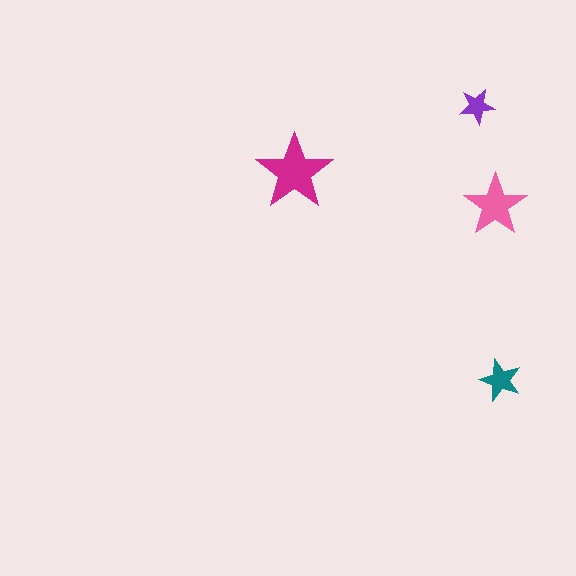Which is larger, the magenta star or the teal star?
The magenta one.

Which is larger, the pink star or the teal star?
The pink one.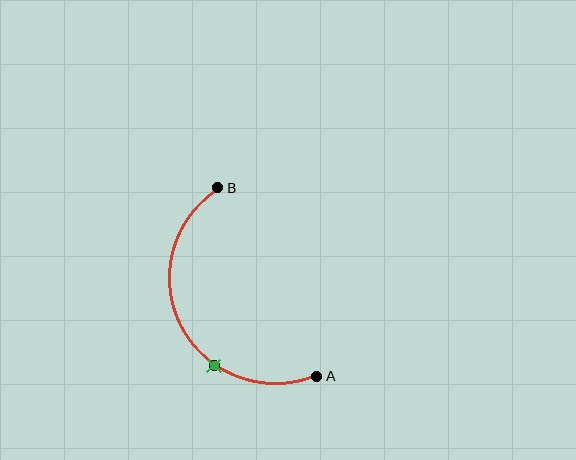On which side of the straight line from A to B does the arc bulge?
The arc bulges to the left of the straight line connecting A and B.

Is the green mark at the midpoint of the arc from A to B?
No. The green mark lies on the arc but is closer to endpoint A. The arc midpoint would be at the point on the curve equidistant along the arc from both A and B.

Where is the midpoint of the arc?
The arc midpoint is the point on the curve farthest from the straight line joining A and B. It sits to the left of that line.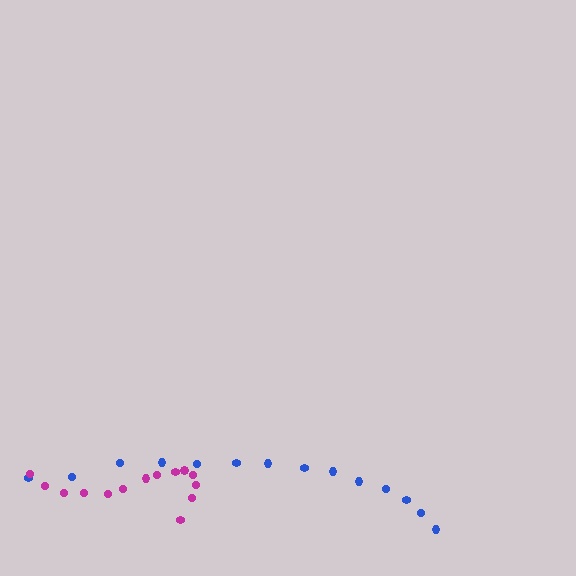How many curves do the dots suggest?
There are 2 distinct paths.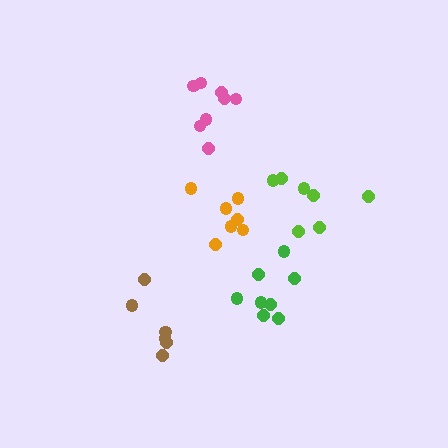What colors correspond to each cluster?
The clusters are colored: orange, lime, green, brown, pink.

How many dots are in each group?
Group 1: 7 dots, Group 2: 7 dots, Group 3: 8 dots, Group 4: 6 dots, Group 5: 8 dots (36 total).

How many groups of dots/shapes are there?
There are 5 groups.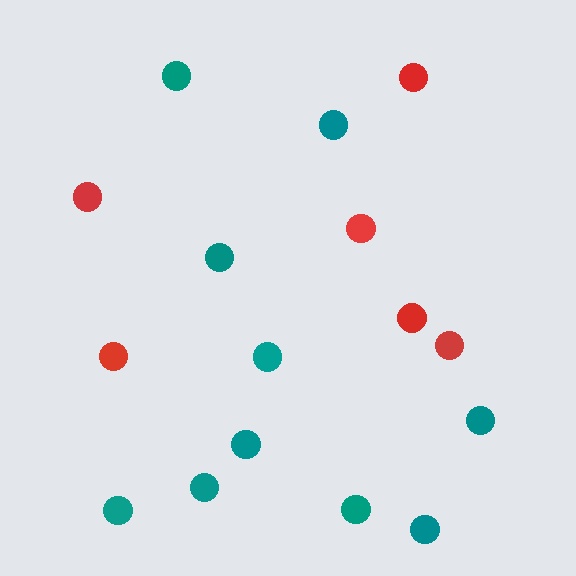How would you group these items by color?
There are 2 groups: one group of red circles (6) and one group of teal circles (10).